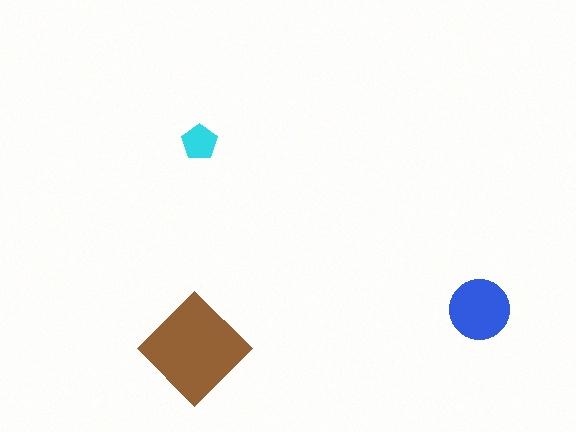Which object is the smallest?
The cyan pentagon.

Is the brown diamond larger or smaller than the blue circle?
Larger.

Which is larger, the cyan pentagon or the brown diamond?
The brown diamond.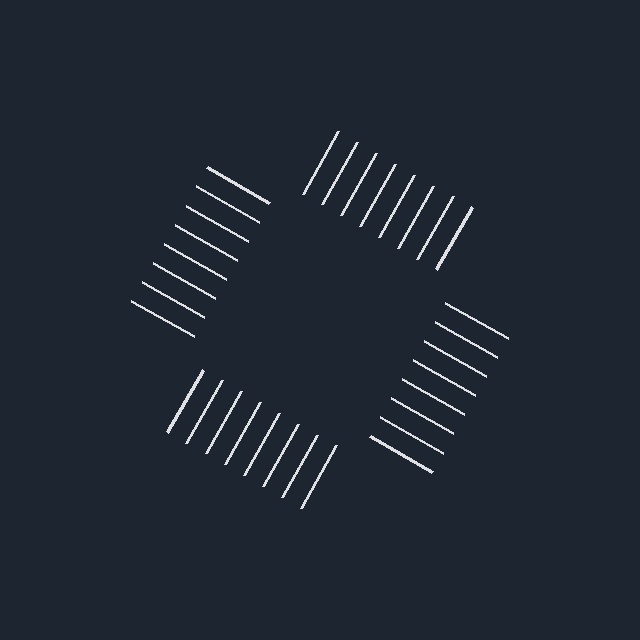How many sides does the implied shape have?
4 sides — the line-ends trace a square.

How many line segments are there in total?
32 — 8 along each of the 4 edges.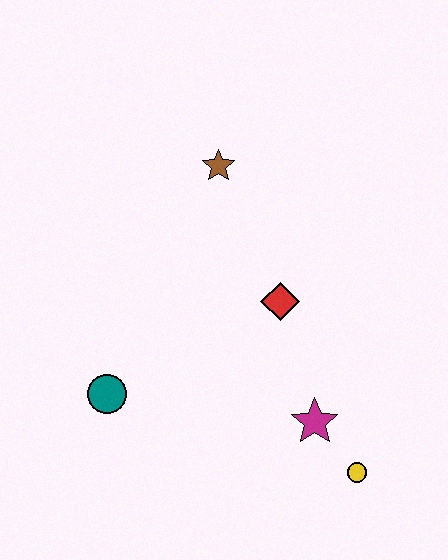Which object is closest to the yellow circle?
The magenta star is closest to the yellow circle.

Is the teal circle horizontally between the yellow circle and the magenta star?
No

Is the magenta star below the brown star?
Yes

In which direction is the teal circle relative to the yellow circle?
The teal circle is to the left of the yellow circle.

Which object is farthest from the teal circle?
The yellow circle is farthest from the teal circle.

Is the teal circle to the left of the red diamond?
Yes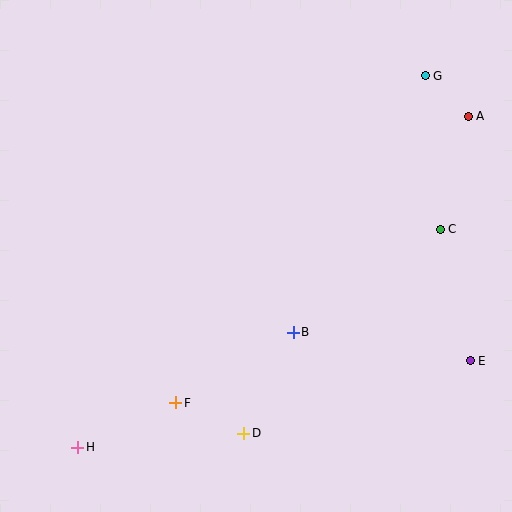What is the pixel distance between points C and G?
The distance between C and G is 154 pixels.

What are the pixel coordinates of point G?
Point G is at (425, 76).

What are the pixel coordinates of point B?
Point B is at (293, 332).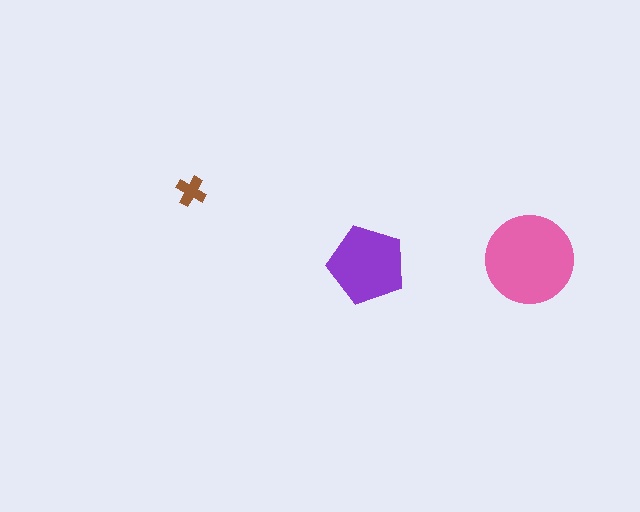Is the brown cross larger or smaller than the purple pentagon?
Smaller.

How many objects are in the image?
There are 3 objects in the image.